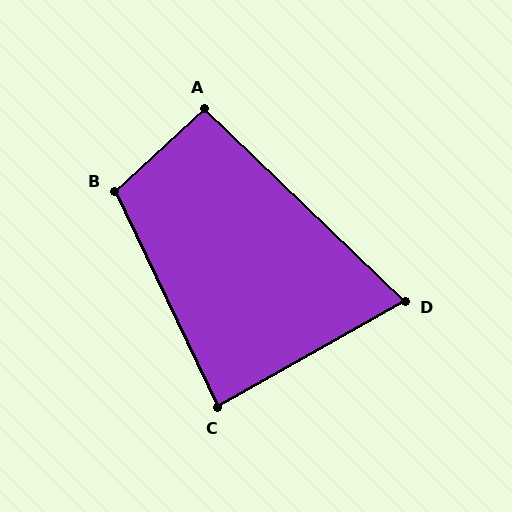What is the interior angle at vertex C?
Approximately 86 degrees (approximately right).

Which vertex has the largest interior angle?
B, at approximately 107 degrees.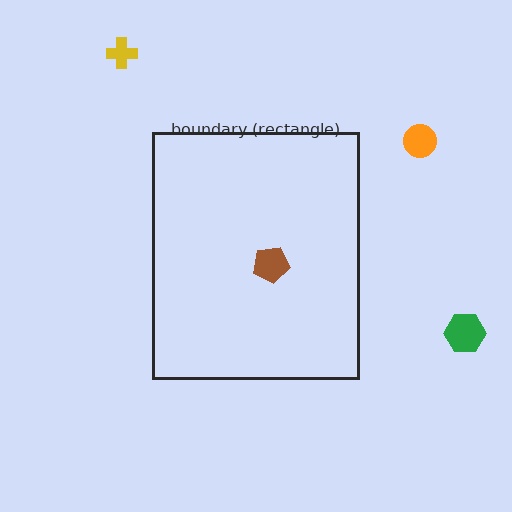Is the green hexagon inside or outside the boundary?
Outside.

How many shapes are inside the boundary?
1 inside, 3 outside.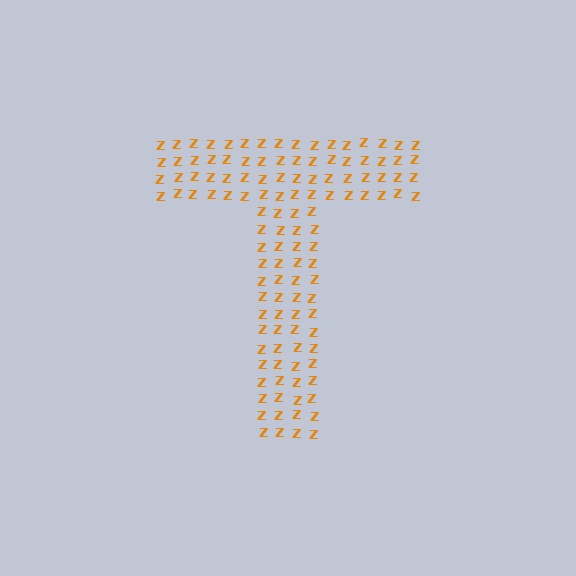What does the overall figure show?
The overall figure shows the letter T.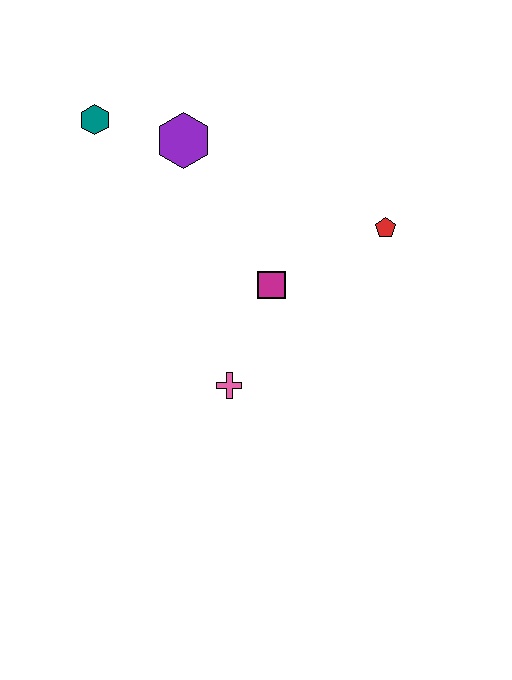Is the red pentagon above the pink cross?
Yes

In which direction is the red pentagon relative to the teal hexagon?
The red pentagon is to the right of the teal hexagon.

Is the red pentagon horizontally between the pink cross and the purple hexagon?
No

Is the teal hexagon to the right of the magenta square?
No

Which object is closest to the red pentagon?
The magenta square is closest to the red pentagon.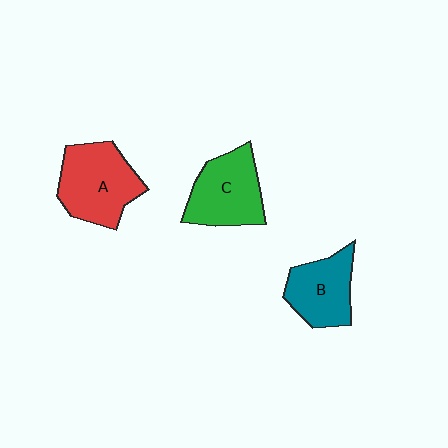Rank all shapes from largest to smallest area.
From largest to smallest: A (red), C (green), B (teal).